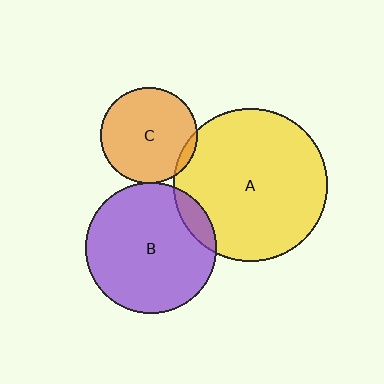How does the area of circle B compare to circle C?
Approximately 1.8 times.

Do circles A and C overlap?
Yes.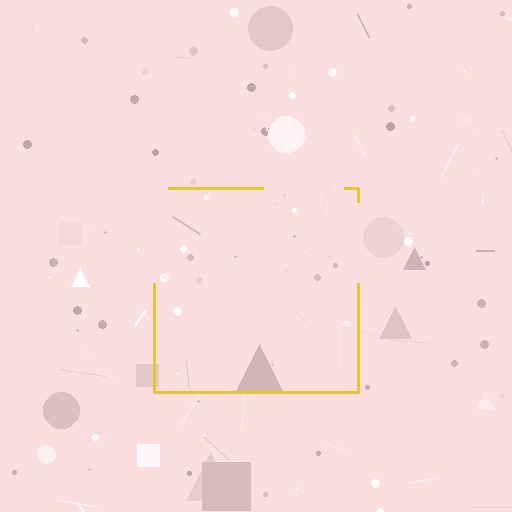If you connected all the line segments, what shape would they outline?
They would outline a square.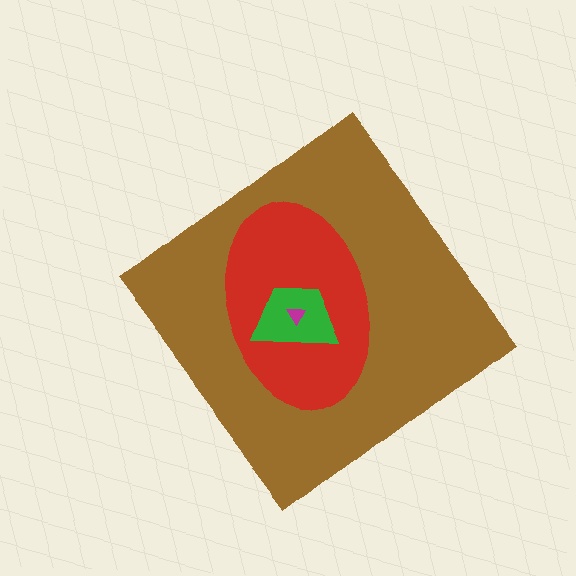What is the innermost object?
The magenta triangle.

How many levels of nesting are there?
4.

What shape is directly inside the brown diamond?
The red ellipse.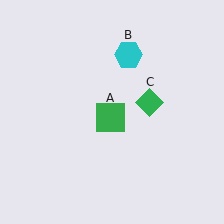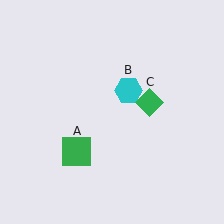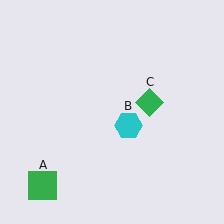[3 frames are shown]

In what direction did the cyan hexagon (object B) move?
The cyan hexagon (object B) moved down.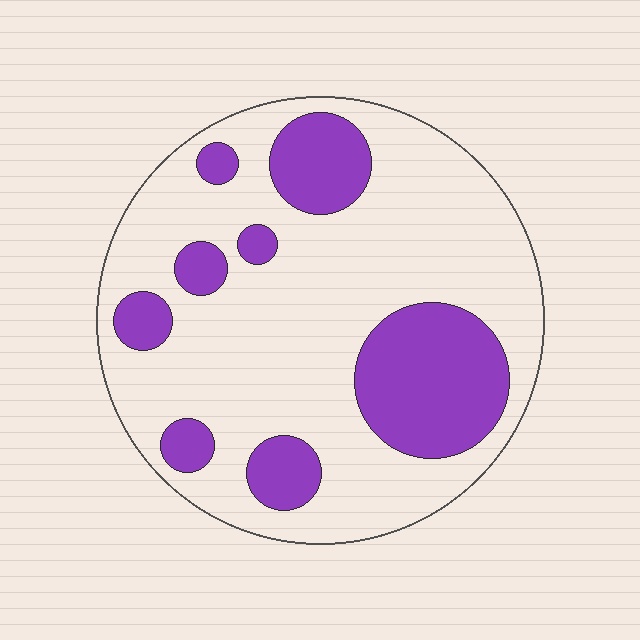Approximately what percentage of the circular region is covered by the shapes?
Approximately 25%.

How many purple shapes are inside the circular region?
8.